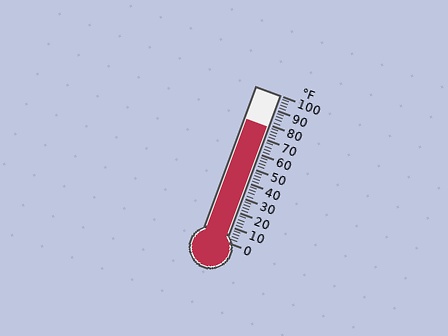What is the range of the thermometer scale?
The thermometer scale ranges from 0°F to 100°F.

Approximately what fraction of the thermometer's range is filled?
The thermometer is filled to approximately 80% of its range.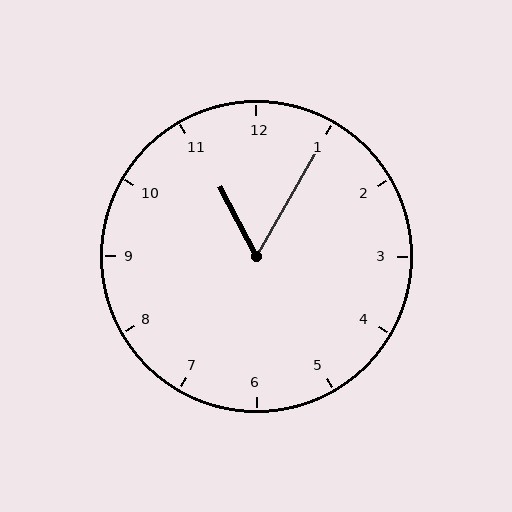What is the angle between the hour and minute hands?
Approximately 58 degrees.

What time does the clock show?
11:05.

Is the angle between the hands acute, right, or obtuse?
It is acute.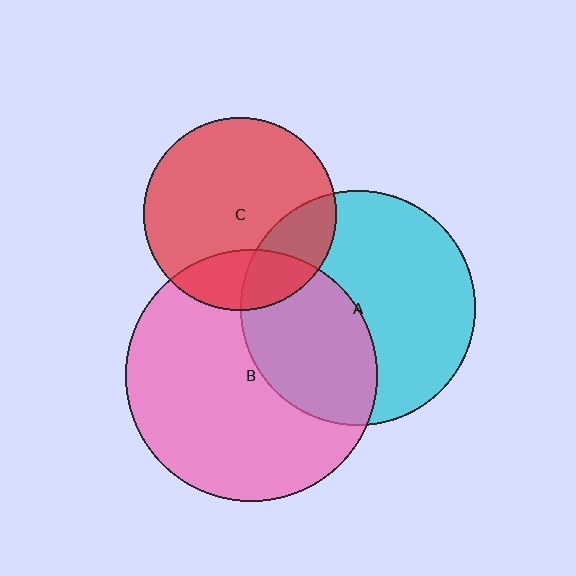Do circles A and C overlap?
Yes.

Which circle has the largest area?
Circle B (pink).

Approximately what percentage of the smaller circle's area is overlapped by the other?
Approximately 20%.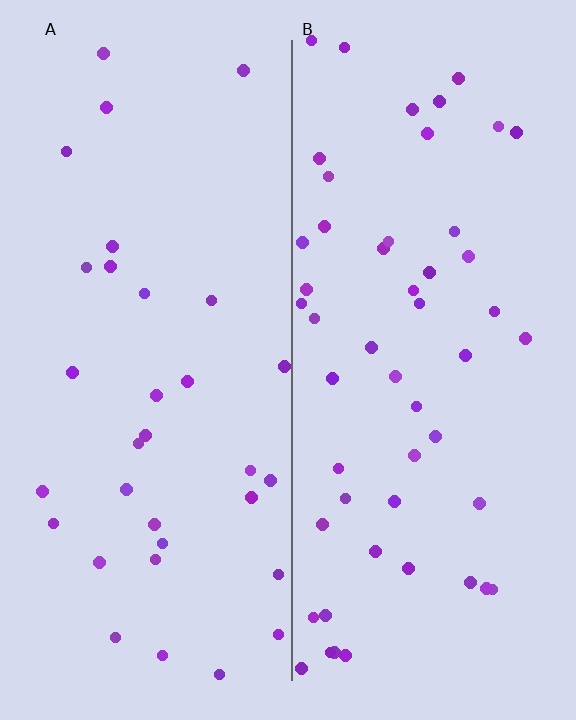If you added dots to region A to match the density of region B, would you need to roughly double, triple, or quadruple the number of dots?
Approximately double.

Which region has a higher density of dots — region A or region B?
B (the right).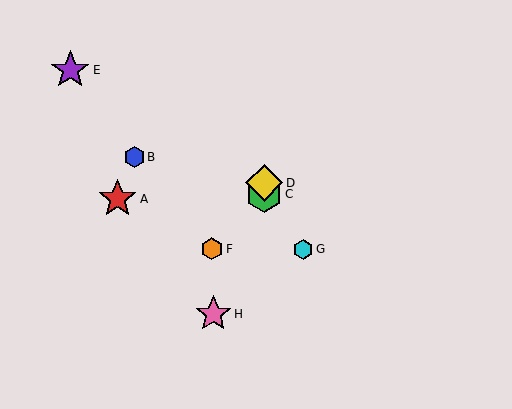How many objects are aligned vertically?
2 objects (C, D) are aligned vertically.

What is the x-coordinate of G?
Object G is at x≈303.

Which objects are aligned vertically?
Objects C, D are aligned vertically.